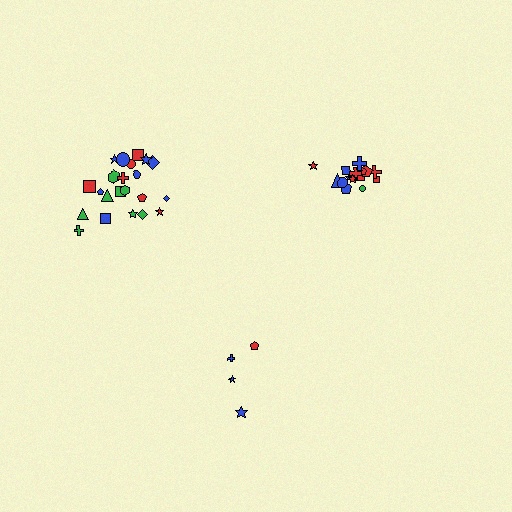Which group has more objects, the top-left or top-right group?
The top-left group.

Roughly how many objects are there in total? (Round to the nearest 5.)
Roughly 40 objects in total.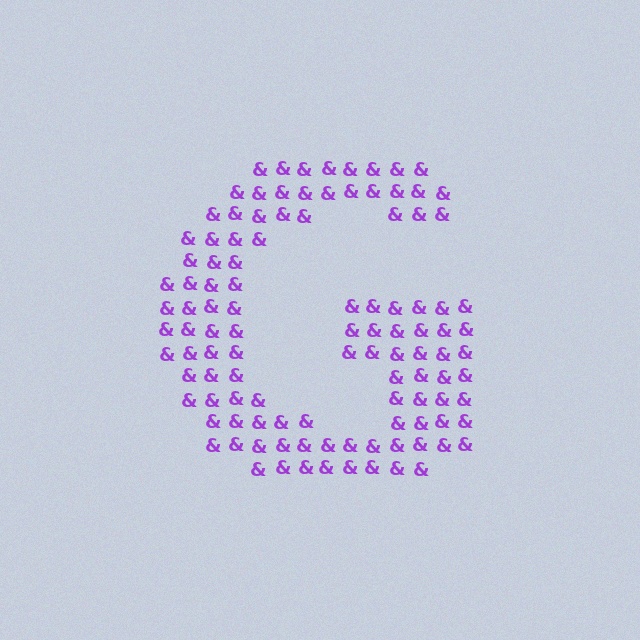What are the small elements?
The small elements are ampersands.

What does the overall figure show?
The overall figure shows the letter G.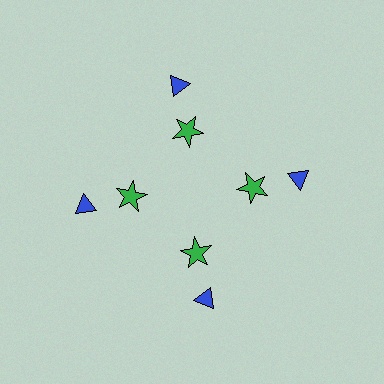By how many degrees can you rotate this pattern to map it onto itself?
The pattern maps onto itself every 90 degrees of rotation.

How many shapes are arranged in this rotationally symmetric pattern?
There are 8 shapes, arranged in 4 groups of 2.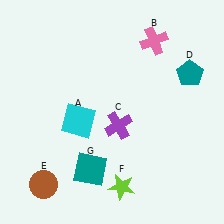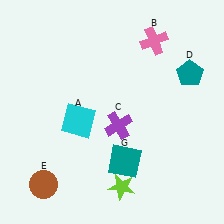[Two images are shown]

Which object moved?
The teal square (G) moved right.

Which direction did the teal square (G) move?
The teal square (G) moved right.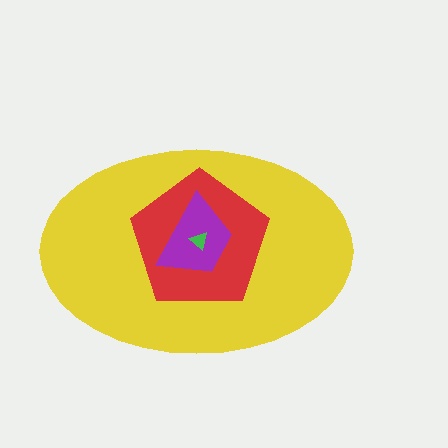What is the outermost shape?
The yellow ellipse.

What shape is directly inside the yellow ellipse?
The red pentagon.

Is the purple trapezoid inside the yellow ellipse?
Yes.